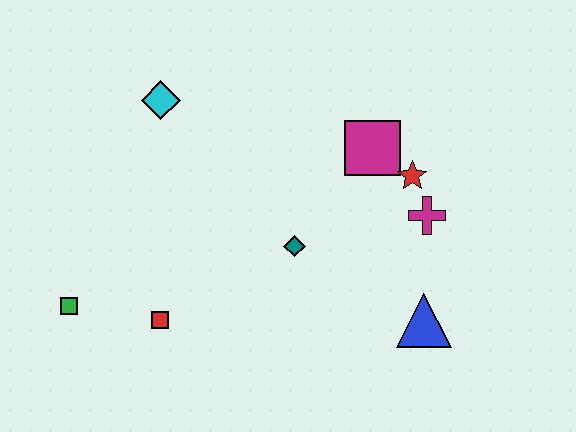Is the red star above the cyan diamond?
No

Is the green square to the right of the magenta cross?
No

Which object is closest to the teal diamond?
The magenta square is closest to the teal diamond.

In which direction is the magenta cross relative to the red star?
The magenta cross is below the red star.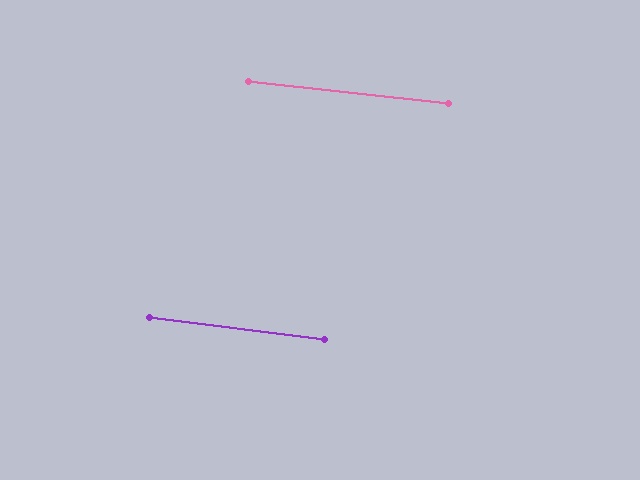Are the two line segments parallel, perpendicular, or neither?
Parallel — their directions differ by only 0.8°.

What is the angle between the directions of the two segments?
Approximately 1 degree.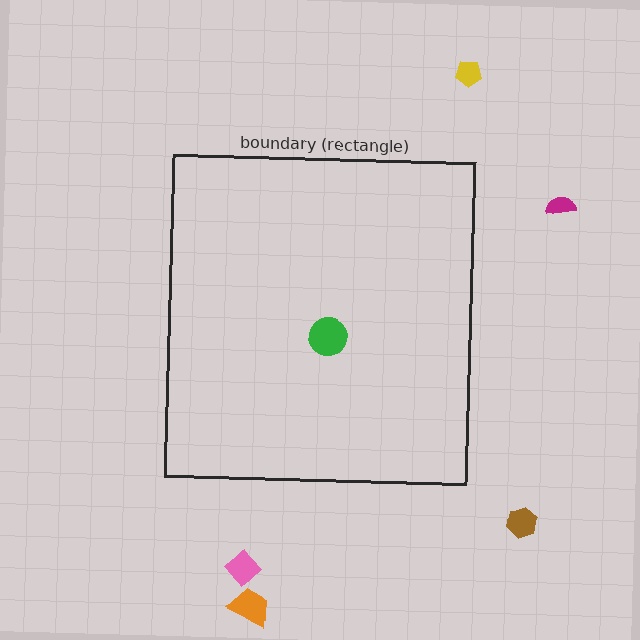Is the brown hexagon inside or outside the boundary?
Outside.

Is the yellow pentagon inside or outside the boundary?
Outside.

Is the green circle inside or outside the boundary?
Inside.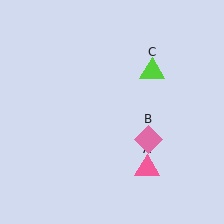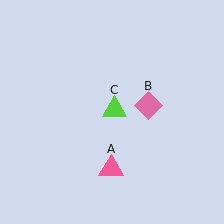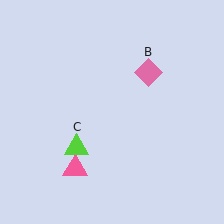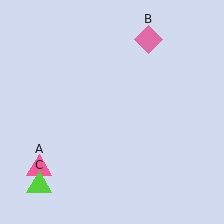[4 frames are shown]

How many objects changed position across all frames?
3 objects changed position: pink triangle (object A), pink diamond (object B), lime triangle (object C).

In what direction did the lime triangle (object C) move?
The lime triangle (object C) moved down and to the left.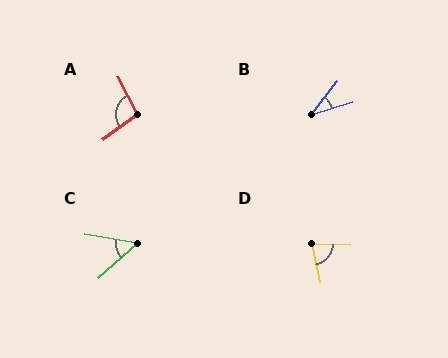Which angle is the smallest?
B, at approximately 35 degrees.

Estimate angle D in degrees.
Approximately 76 degrees.